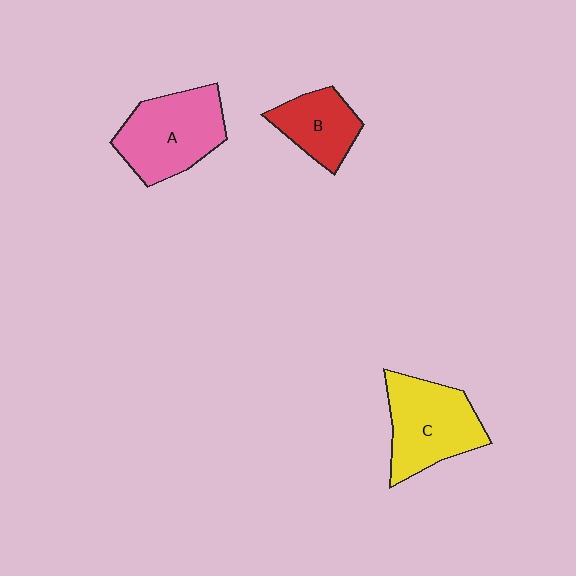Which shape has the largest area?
Shape A (pink).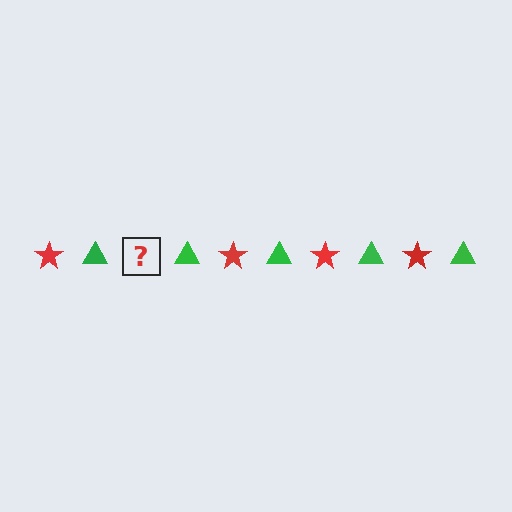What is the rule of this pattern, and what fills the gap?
The rule is that the pattern alternates between red star and green triangle. The gap should be filled with a red star.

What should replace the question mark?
The question mark should be replaced with a red star.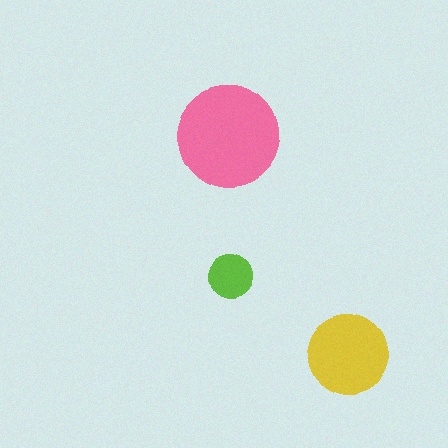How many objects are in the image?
There are 3 objects in the image.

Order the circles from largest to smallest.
the pink one, the yellow one, the lime one.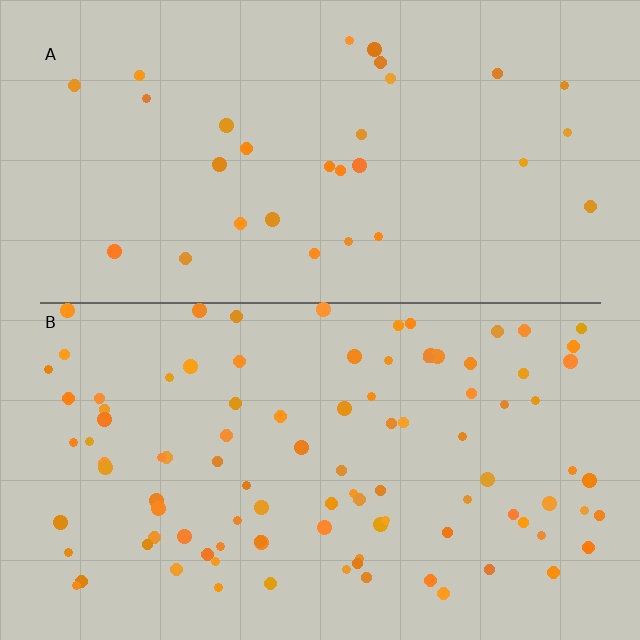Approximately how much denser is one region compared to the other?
Approximately 3.2× — region B over region A.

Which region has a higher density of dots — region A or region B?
B (the bottom).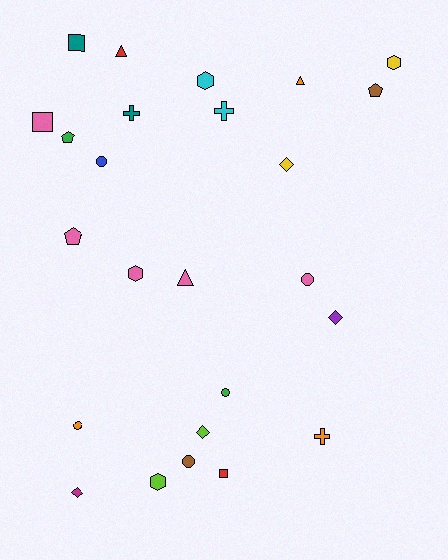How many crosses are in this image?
There are 3 crosses.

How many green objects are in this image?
There are 2 green objects.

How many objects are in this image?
There are 25 objects.